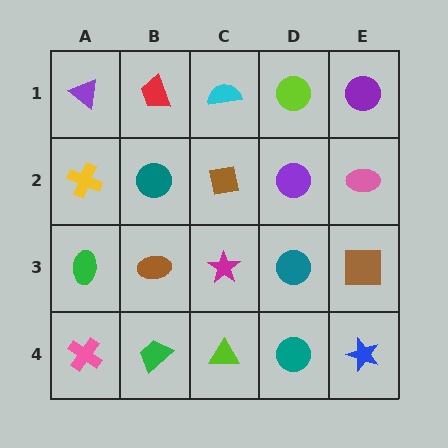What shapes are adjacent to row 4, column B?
A brown ellipse (row 3, column B), a pink cross (row 4, column A), a lime triangle (row 4, column C).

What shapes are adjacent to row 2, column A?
A purple triangle (row 1, column A), a green ellipse (row 3, column A), a teal circle (row 2, column B).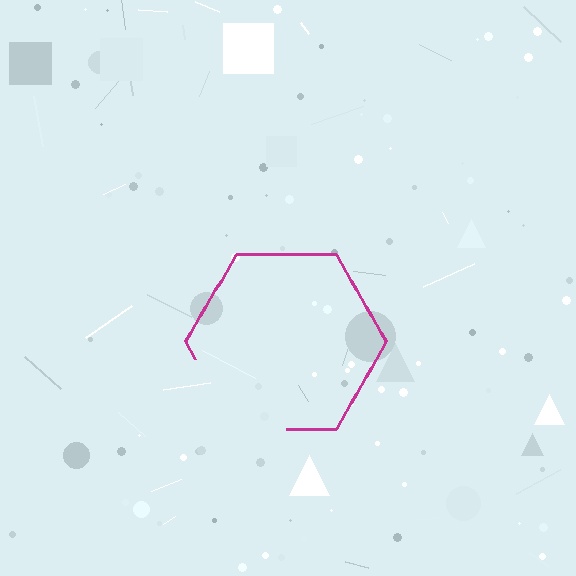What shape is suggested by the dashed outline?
The dashed outline suggests a hexagon.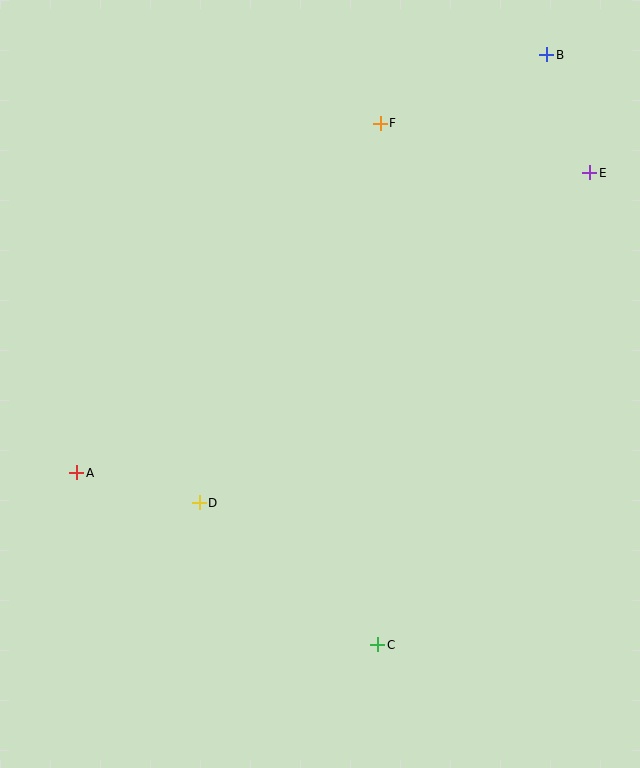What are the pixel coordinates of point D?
Point D is at (199, 503).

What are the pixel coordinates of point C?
Point C is at (378, 645).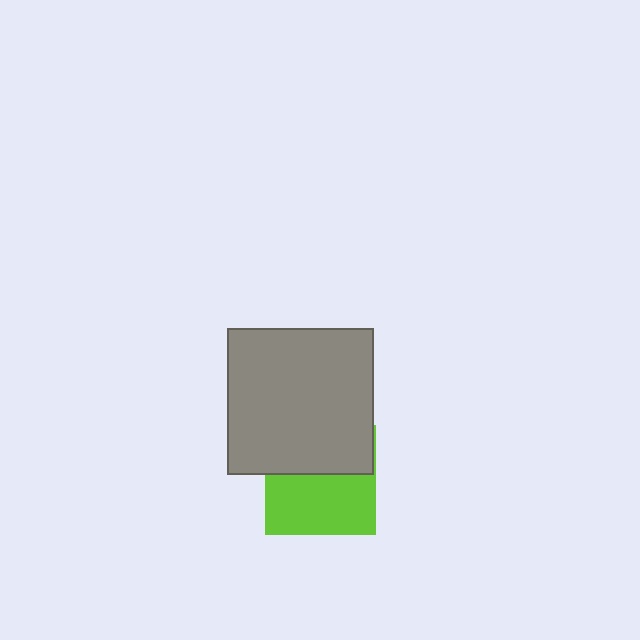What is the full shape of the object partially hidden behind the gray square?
The partially hidden object is a lime square.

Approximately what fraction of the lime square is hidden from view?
Roughly 45% of the lime square is hidden behind the gray square.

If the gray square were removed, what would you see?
You would see the complete lime square.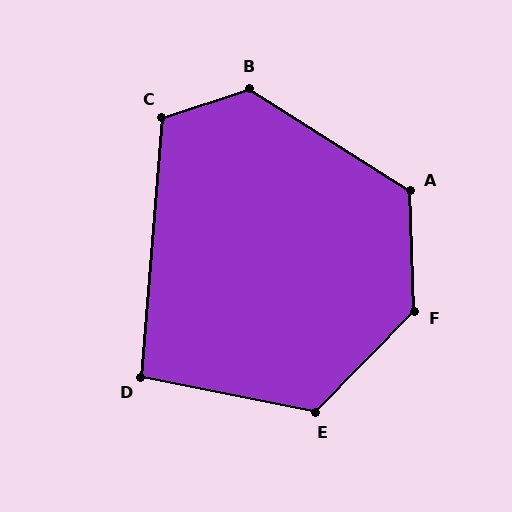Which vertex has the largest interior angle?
F, at approximately 134 degrees.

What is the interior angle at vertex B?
Approximately 129 degrees (obtuse).